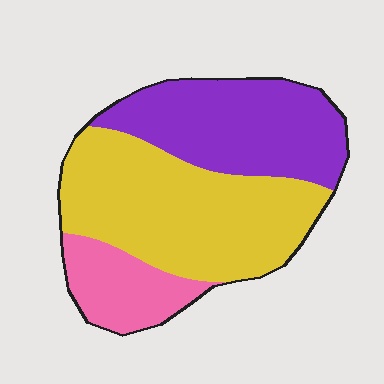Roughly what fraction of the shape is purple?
Purple takes up about one third (1/3) of the shape.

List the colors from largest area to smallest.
From largest to smallest: yellow, purple, pink.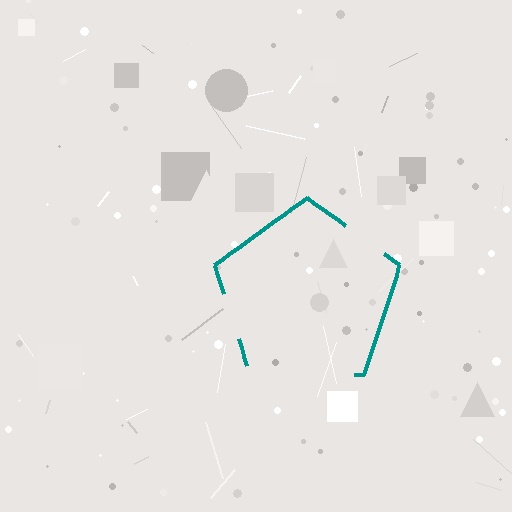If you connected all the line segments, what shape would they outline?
They would outline a pentagon.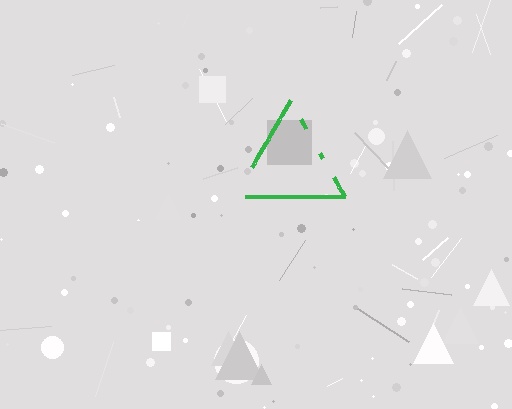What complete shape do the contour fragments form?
The contour fragments form a triangle.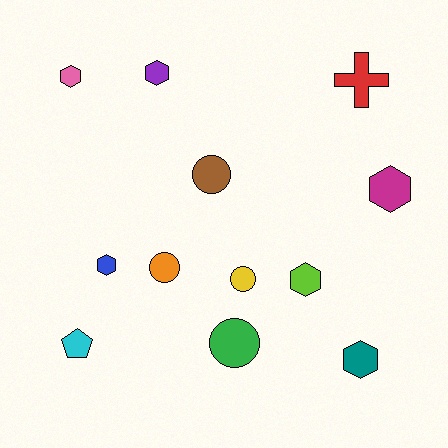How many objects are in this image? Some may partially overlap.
There are 12 objects.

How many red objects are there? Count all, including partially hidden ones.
There is 1 red object.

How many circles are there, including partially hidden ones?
There are 4 circles.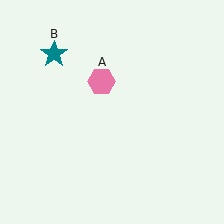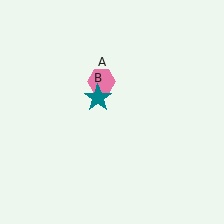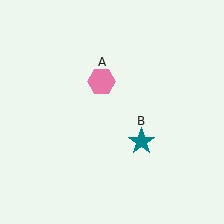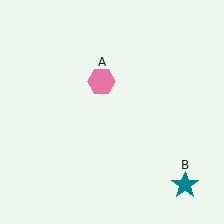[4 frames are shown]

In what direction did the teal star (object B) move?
The teal star (object B) moved down and to the right.